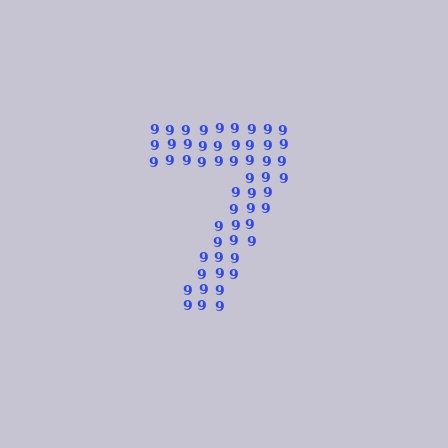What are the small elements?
The small elements are digit 9's.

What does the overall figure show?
The overall figure shows the digit 7.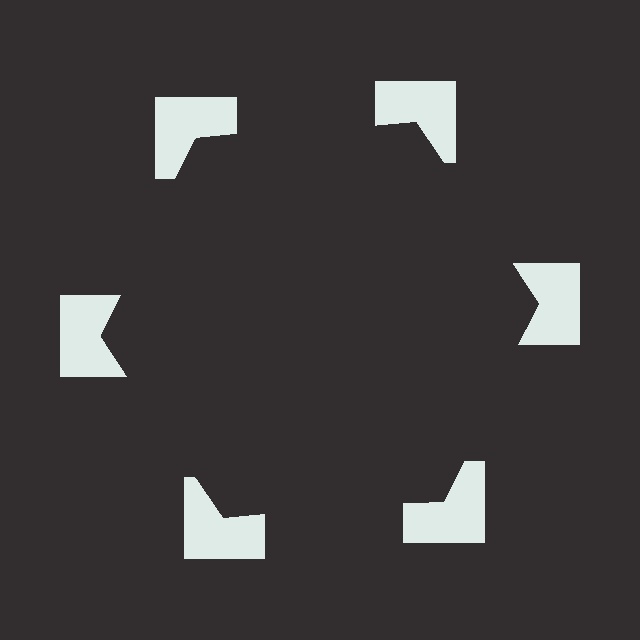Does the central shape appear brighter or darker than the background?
It typically appears slightly darker than the background, even though no actual brightness change is drawn.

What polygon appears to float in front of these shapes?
An illusory hexagon — its edges are inferred from the aligned wedge cuts in the notched squares, not physically drawn.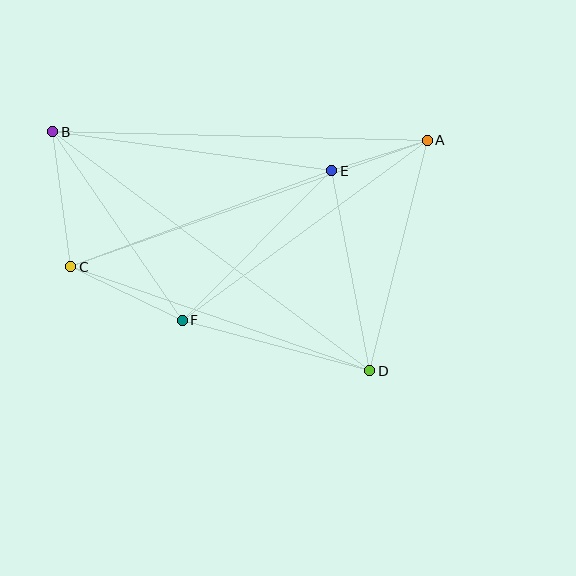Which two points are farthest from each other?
Points B and D are farthest from each other.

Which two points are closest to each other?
Points A and E are closest to each other.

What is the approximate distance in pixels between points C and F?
The distance between C and F is approximately 124 pixels.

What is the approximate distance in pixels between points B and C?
The distance between B and C is approximately 136 pixels.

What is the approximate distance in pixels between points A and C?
The distance between A and C is approximately 378 pixels.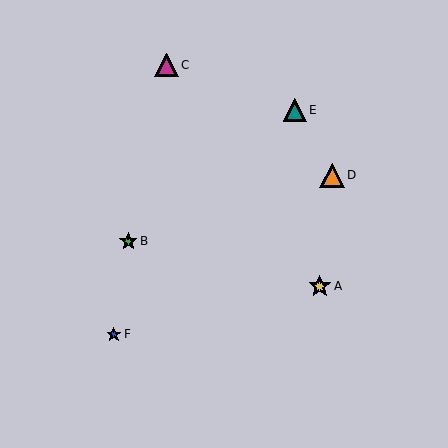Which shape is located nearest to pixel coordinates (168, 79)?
The magenta triangle (labeled C) at (166, 65) is nearest to that location.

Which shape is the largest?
The orange triangle (labeled D) is the largest.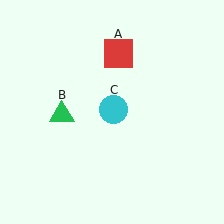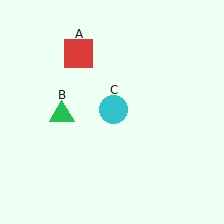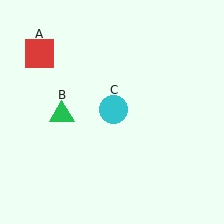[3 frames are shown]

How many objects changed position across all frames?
1 object changed position: red square (object A).